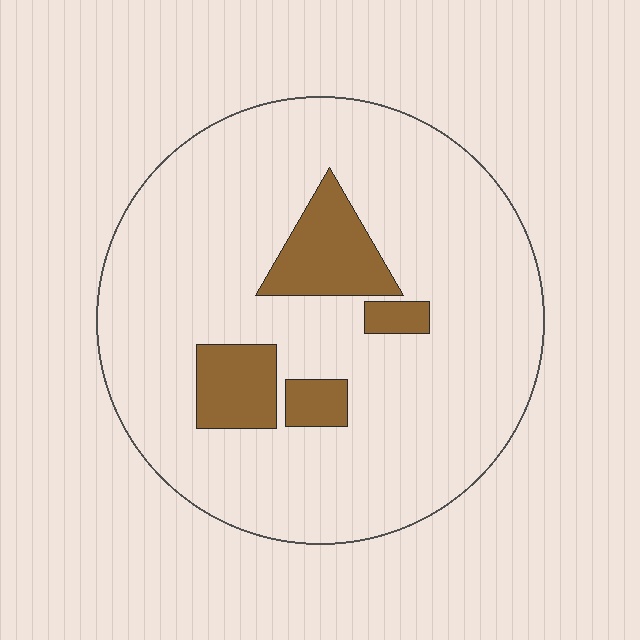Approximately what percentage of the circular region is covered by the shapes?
Approximately 15%.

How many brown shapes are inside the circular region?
4.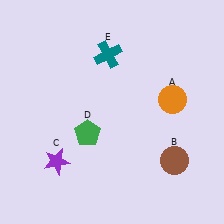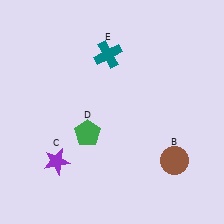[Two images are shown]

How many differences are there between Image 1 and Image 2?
There is 1 difference between the two images.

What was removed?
The orange circle (A) was removed in Image 2.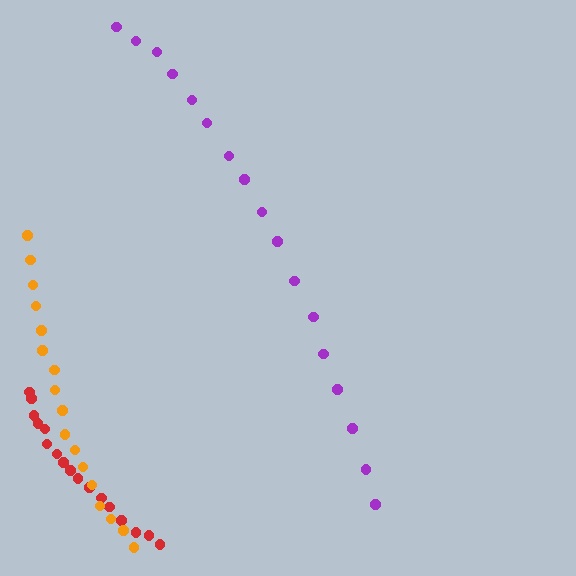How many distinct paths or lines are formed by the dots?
There are 3 distinct paths.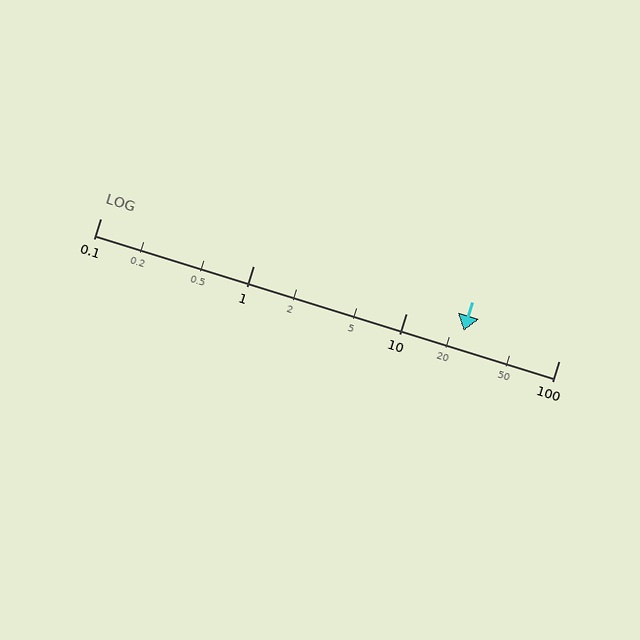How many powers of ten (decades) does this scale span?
The scale spans 3 decades, from 0.1 to 100.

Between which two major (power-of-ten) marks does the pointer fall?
The pointer is between 10 and 100.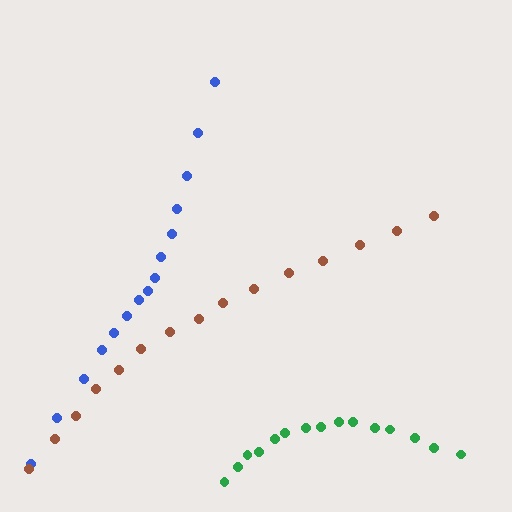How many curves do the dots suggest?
There are 3 distinct paths.